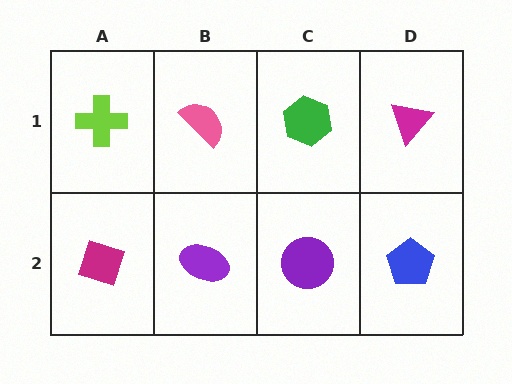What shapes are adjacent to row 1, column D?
A blue pentagon (row 2, column D), a green hexagon (row 1, column C).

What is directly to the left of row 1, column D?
A green hexagon.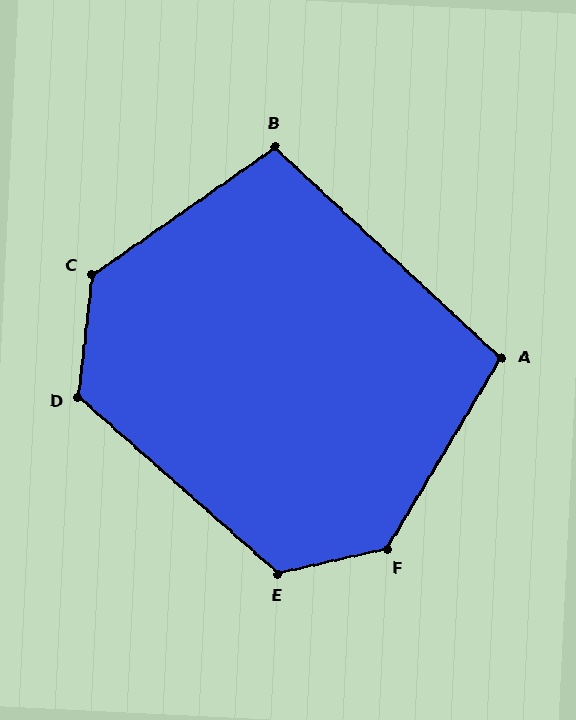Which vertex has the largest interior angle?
F, at approximately 133 degrees.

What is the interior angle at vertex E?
Approximately 126 degrees (obtuse).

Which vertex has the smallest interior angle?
B, at approximately 102 degrees.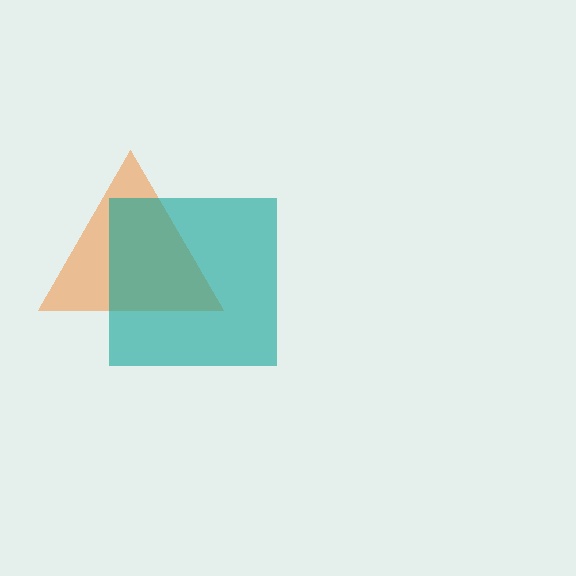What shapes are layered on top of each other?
The layered shapes are: an orange triangle, a teal square.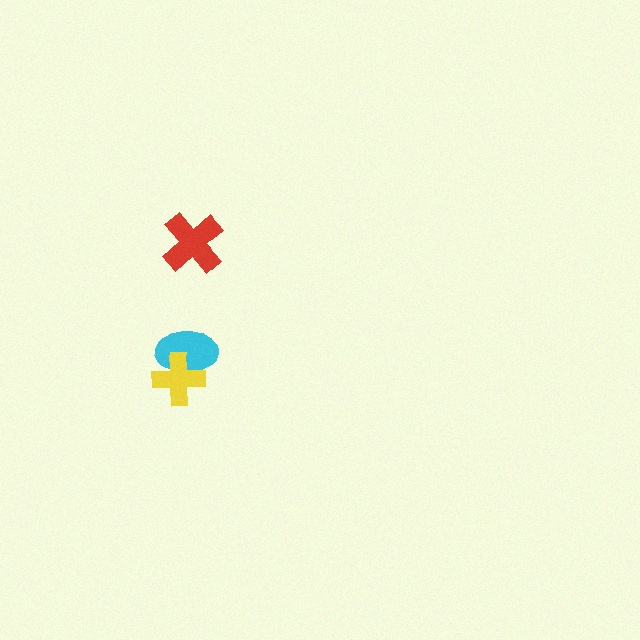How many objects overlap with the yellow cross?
1 object overlaps with the yellow cross.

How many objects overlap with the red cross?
0 objects overlap with the red cross.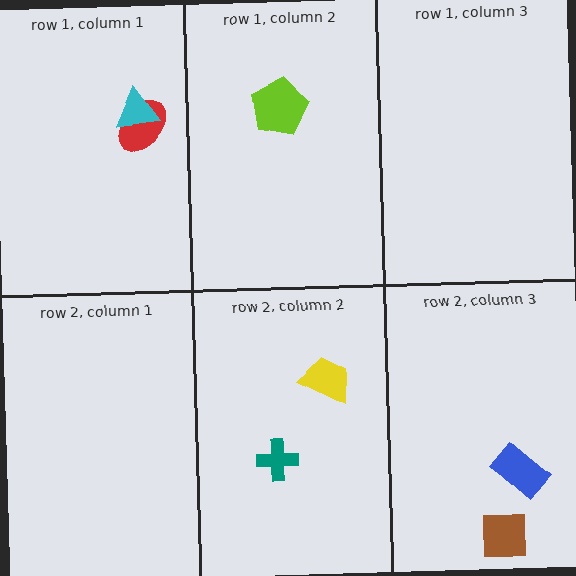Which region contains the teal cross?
The row 2, column 2 region.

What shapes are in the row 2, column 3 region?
The blue rectangle, the brown square.